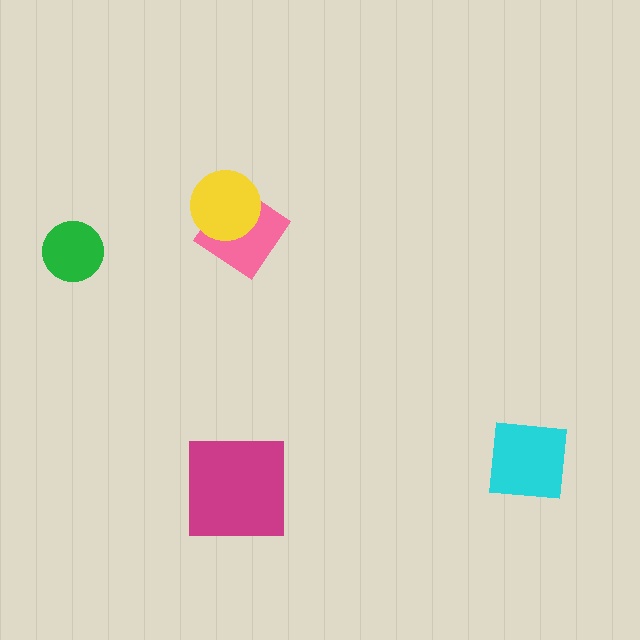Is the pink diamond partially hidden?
Yes, it is partially covered by another shape.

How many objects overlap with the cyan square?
0 objects overlap with the cyan square.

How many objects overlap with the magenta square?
0 objects overlap with the magenta square.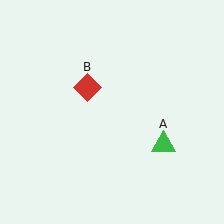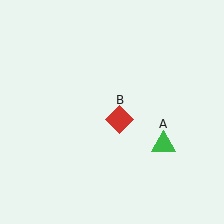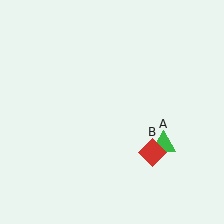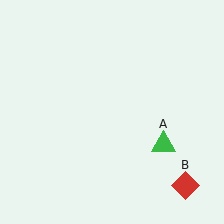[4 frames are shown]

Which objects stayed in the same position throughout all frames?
Green triangle (object A) remained stationary.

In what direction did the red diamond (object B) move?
The red diamond (object B) moved down and to the right.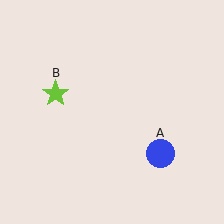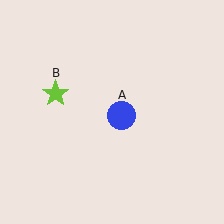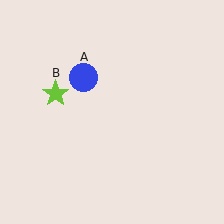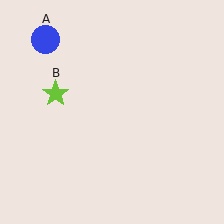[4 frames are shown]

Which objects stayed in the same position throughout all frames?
Lime star (object B) remained stationary.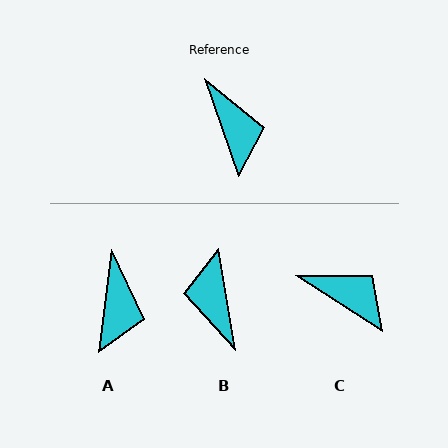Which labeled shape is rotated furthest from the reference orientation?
B, about 171 degrees away.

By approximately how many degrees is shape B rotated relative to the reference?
Approximately 171 degrees counter-clockwise.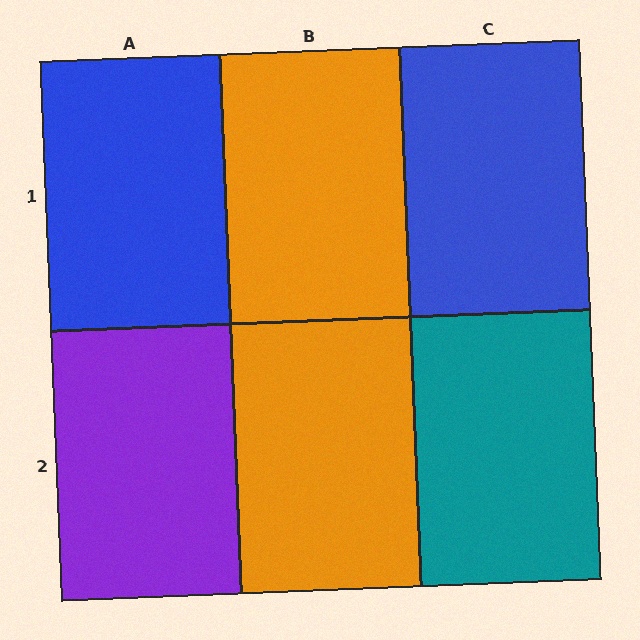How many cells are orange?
2 cells are orange.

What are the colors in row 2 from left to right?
Purple, orange, teal.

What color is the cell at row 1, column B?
Orange.